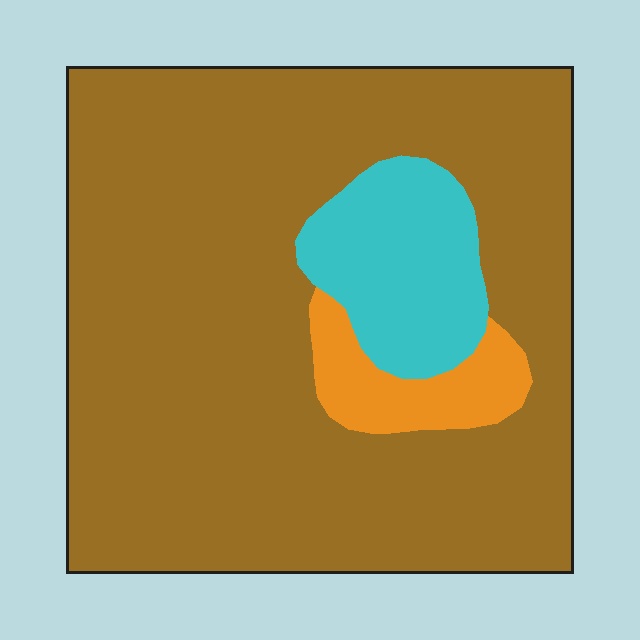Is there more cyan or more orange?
Cyan.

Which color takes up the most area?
Brown, at roughly 80%.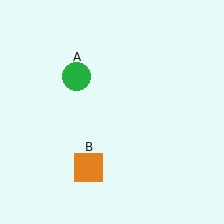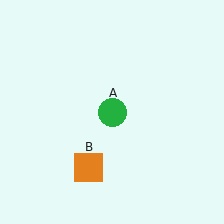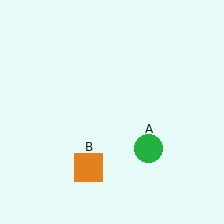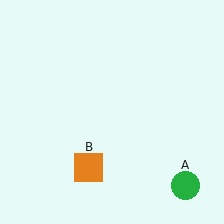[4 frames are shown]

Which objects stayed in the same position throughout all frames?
Orange square (object B) remained stationary.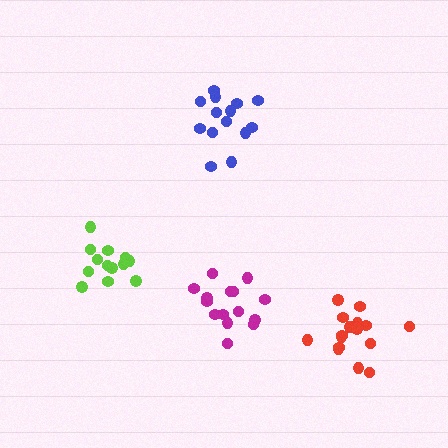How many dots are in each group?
Group 1: 15 dots, Group 2: 14 dots, Group 3: 13 dots, Group 4: 16 dots (58 total).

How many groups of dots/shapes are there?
There are 4 groups.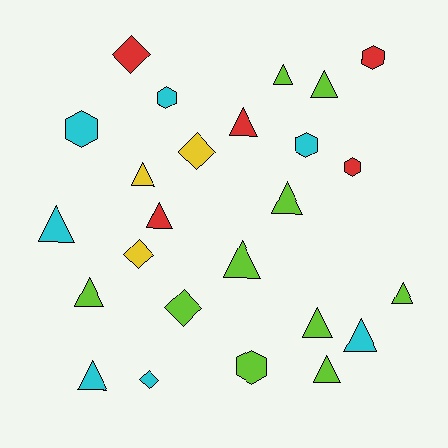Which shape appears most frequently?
Triangle, with 14 objects.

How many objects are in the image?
There are 25 objects.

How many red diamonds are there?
There is 1 red diamond.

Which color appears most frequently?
Lime, with 10 objects.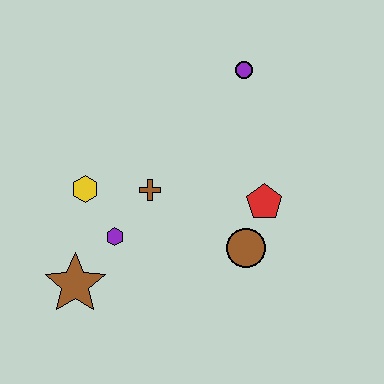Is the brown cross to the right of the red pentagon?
No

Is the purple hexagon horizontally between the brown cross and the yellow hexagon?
Yes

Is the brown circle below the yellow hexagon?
Yes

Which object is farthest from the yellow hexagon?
The purple circle is farthest from the yellow hexagon.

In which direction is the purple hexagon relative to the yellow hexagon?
The purple hexagon is below the yellow hexagon.